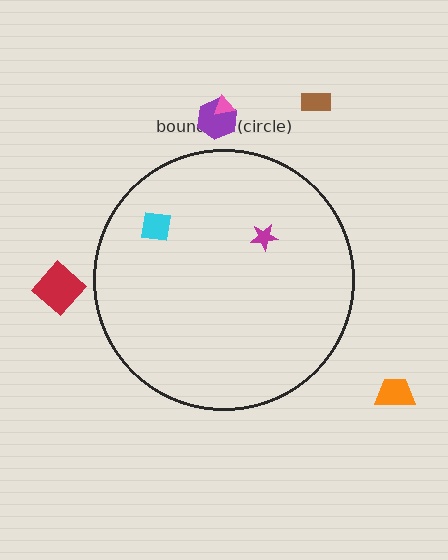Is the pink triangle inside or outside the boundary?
Outside.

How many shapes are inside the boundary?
2 inside, 5 outside.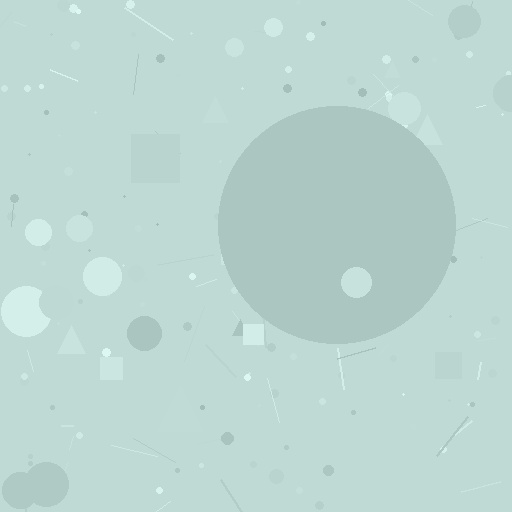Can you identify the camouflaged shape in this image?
The camouflaged shape is a circle.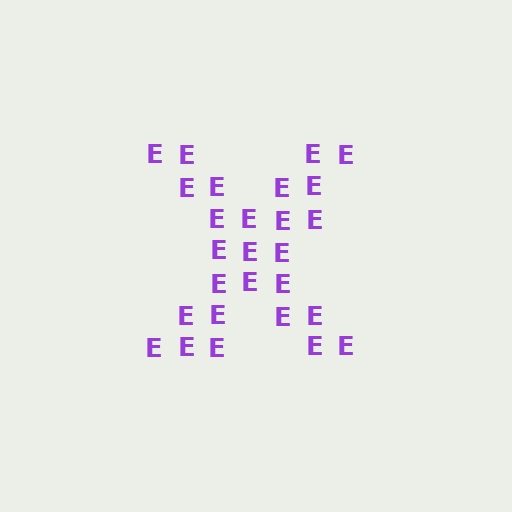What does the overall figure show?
The overall figure shows the letter X.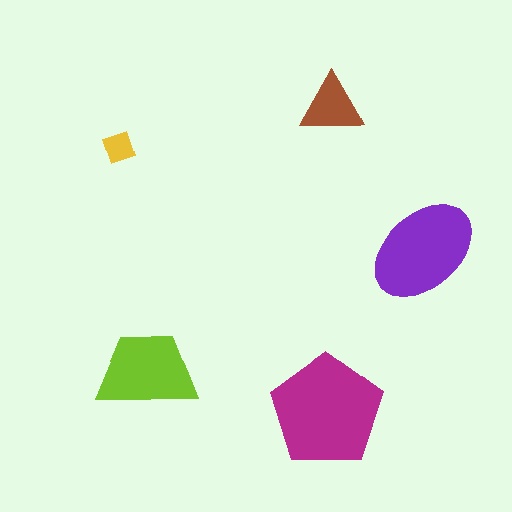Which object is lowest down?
The magenta pentagon is bottommost.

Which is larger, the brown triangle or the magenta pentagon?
The magenta pentagon.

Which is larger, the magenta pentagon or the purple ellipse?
The magenta pentagon.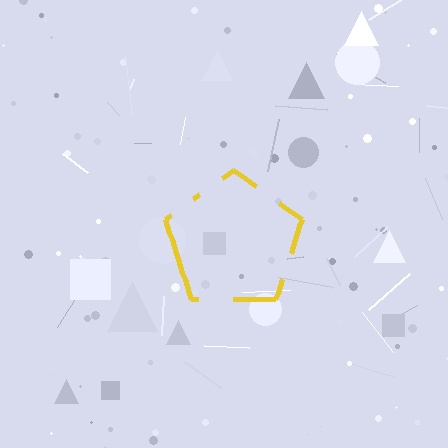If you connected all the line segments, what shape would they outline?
They would outline a pentagon.